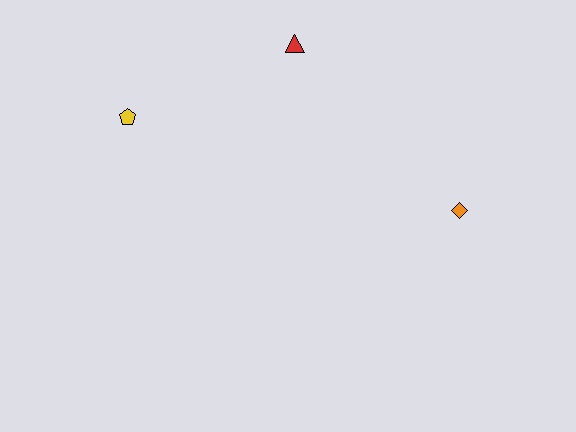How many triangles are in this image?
There is 1 triangle.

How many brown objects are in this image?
There are no brown objects.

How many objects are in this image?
There are 3 objects.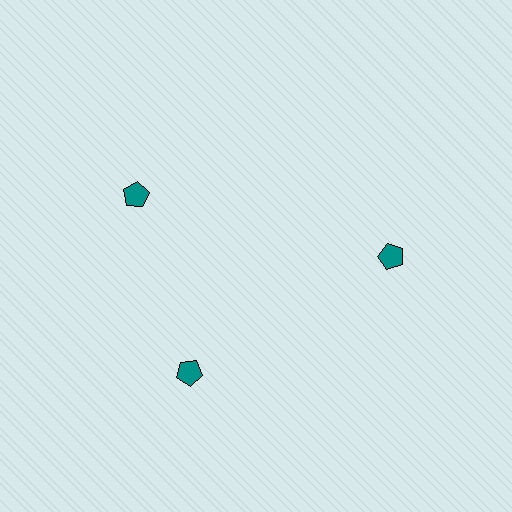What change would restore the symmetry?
The symmetry would be restored by rotating it back into even spacing with its neighbors so that all 3 pentagons sit at equal angles and equal distance from the center.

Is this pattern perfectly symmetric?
No. The 3 teal pentagons are arranged in a ring, but one element near the 11 o'clock position is rotated out of alignment along the ring, breaking the 3-fold rotational symmetry.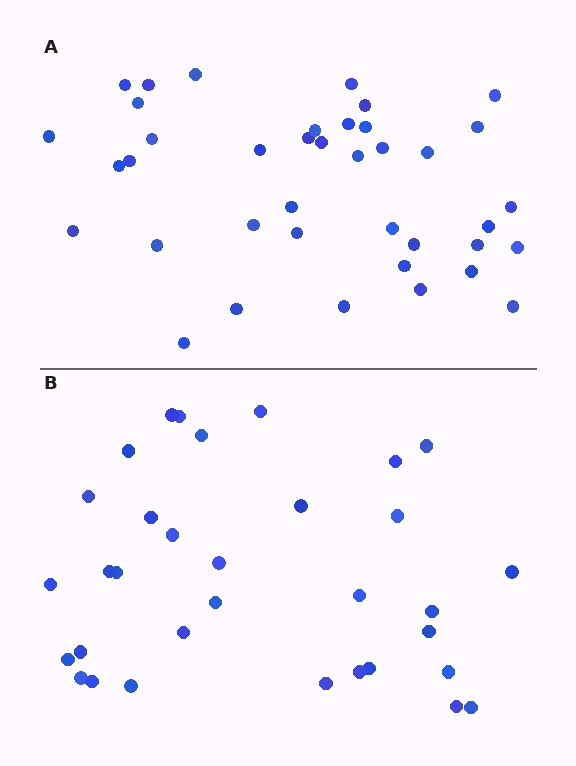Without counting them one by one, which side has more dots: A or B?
Region A (the top region) has more dots.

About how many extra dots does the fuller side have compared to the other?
Region A has about 6 more dots than region B.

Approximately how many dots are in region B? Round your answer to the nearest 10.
About 30 dots. (The exact count is 33, which rounds to 30.)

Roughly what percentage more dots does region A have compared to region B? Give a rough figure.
About 20% more.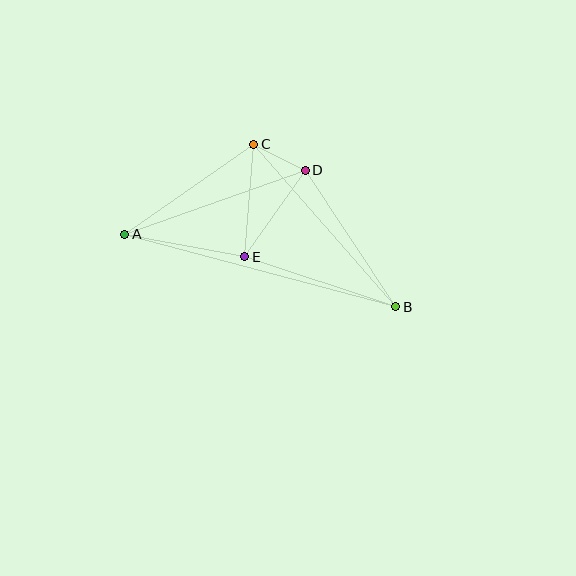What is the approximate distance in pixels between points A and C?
The distance between A and C is approximately 157 pixels.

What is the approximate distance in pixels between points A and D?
The distance between A and D is approximately 191 pixels.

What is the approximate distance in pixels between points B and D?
The distance between B and D is approximately 164 pixels.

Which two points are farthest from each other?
Points A and B are farthest from each other.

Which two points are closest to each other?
Points C and D are closest to each other.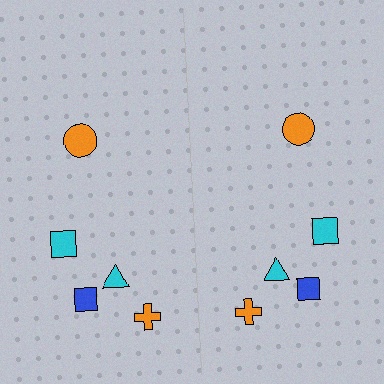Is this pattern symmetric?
Yes, this pattern has bilateral (reflection) symmetry.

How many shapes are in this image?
There are 10 shapes in this image.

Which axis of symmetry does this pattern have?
The pattern has a vertical axis of symmetry running through the center of the image.